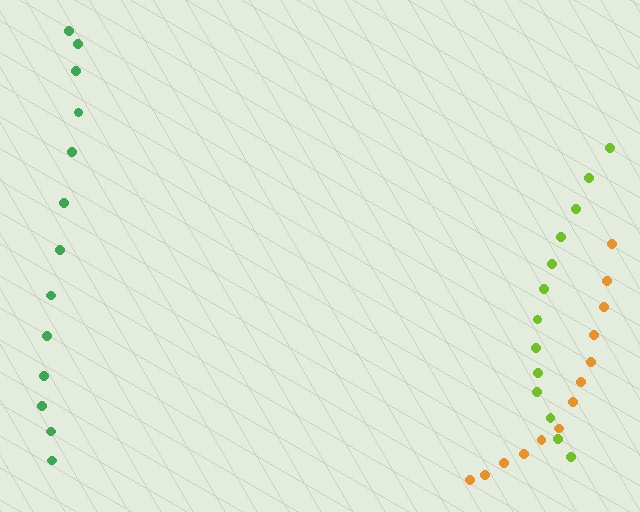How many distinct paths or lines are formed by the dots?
There are 3 distinct paths.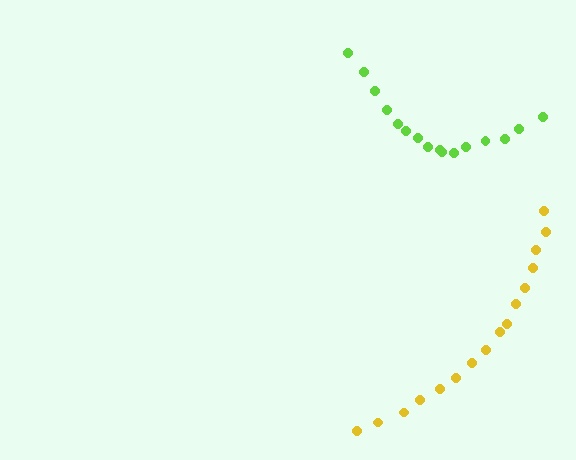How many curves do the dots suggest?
There are 2 distinct paths.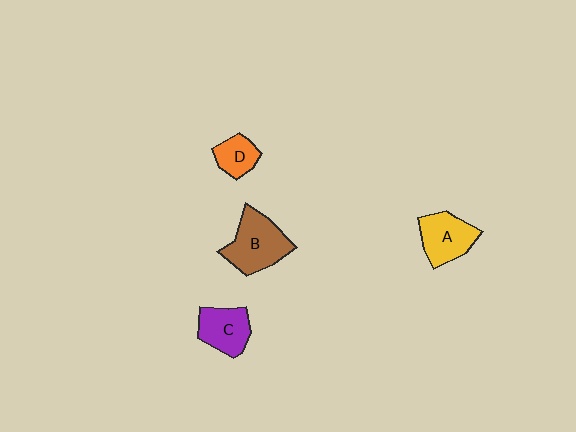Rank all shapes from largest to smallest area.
From largest to smallest: B (brown), A (yellow), C (purple), D (orange).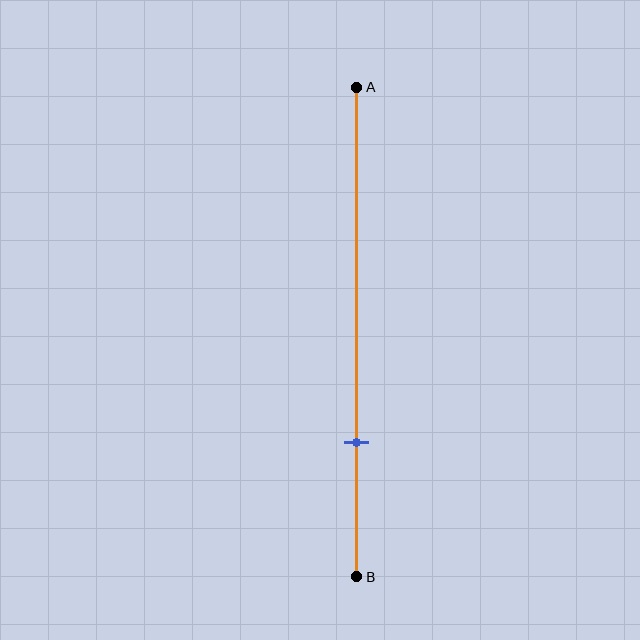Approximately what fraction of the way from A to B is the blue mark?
The blue mark is approximately 75% of the way from A to B.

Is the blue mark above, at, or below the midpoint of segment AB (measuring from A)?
The blue mark is below the midpoint of segment AB.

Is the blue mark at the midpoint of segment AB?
No, the mark is at about 75% from A, not at the 50% midpoint.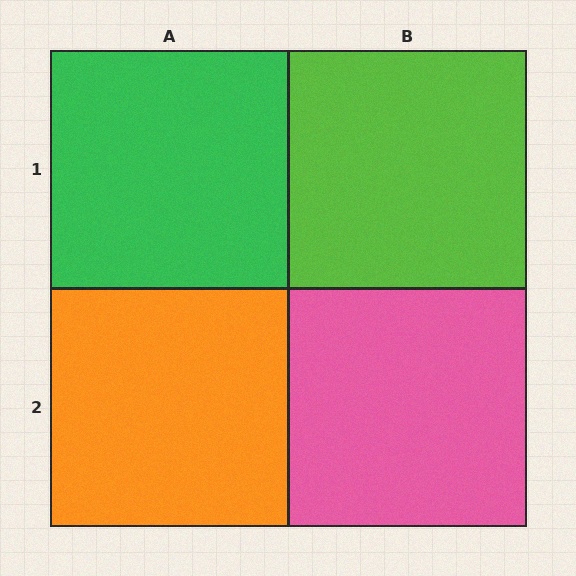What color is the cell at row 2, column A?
Orange.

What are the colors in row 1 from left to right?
Green, lime.